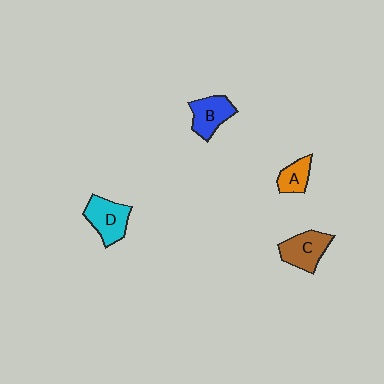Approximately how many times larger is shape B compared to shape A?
Approximately 1.5 times.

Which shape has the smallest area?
Shape A (orange).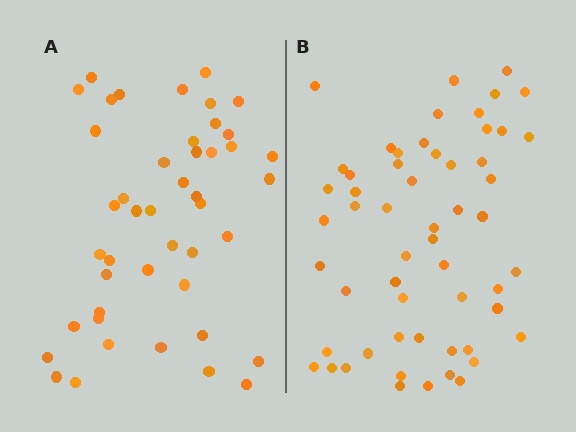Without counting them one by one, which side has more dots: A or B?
Region B (the right region) has more dots.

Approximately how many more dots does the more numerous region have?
Region B has roughly 12 or so more dots than region A.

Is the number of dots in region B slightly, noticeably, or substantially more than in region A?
Region B has only slightly more — the two regions are fairly close. The ratio is roughly 1.2 to 1.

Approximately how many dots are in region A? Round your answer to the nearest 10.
About 40 dots. (The exact count is 45, which rounds to 40.)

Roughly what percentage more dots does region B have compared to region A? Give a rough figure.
About 25% more.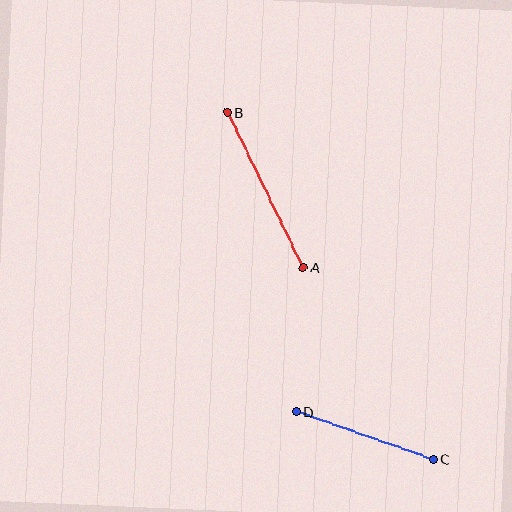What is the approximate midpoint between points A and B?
The midpoint is at approximately (265, 190) pixels.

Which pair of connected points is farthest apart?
Points A and B are farthest apart.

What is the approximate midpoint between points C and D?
The midpoint is at approximately (365, 436) pixels.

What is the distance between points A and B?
The distance is approximately 173 pixels.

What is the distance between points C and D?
The distance is approximately 145 pixels.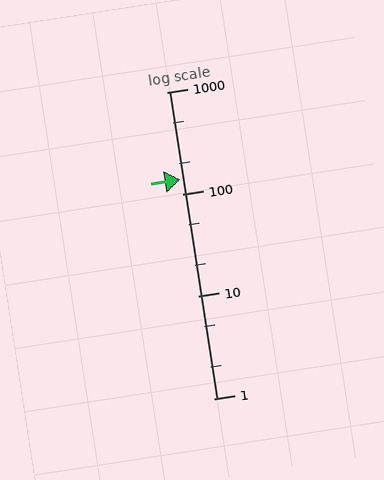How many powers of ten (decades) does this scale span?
The scale spans 3 decades, from 1 to 1000.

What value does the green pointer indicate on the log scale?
The pointer indicates approximately 140.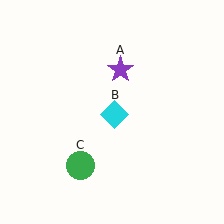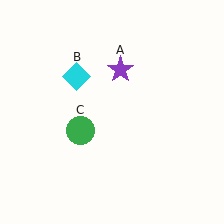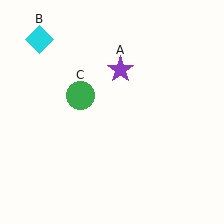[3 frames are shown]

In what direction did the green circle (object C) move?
The green circle (object C) moved up.